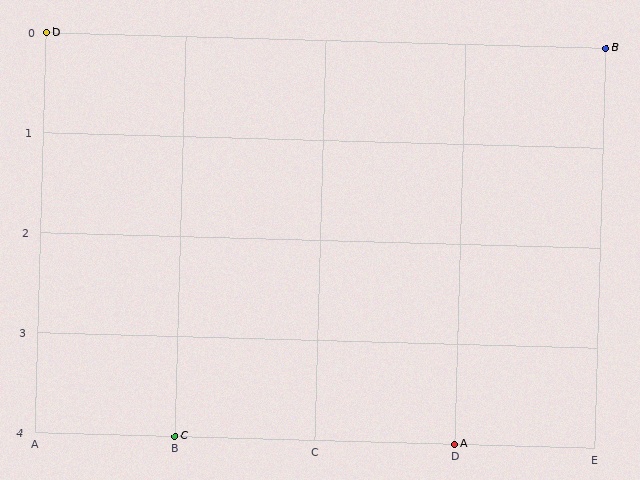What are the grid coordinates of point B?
Point B is at grid coordinates (E, 0).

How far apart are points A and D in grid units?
Points A and D are 3 columns and 4 rows apart (about 5.0 grid units diagonally).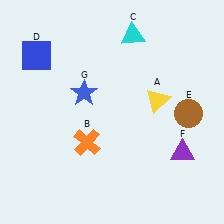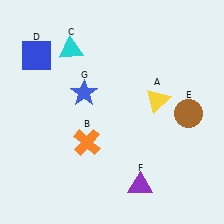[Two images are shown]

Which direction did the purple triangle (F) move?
The purple triangle (F) moved left.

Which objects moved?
The objects that moved are: the cyan triangle (C), the purple triangle (F).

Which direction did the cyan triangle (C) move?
The cyan triangle (C) moved left.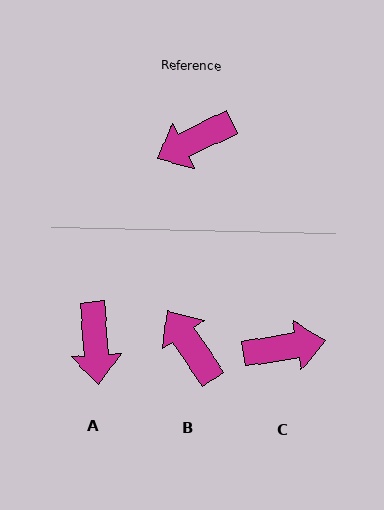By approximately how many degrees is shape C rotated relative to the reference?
Approximately 163 degrees counter-clockwise.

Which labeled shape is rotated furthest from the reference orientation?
C, about 163 degrees away.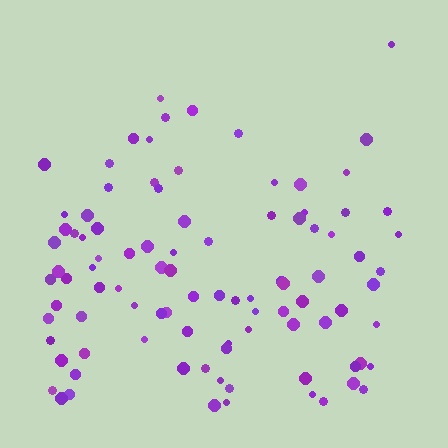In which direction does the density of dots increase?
From top to bottom, with the bottom side densest.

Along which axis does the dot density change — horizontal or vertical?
Vertical.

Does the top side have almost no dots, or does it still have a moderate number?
Still a moderate number, just noticeably fewer than the bottom.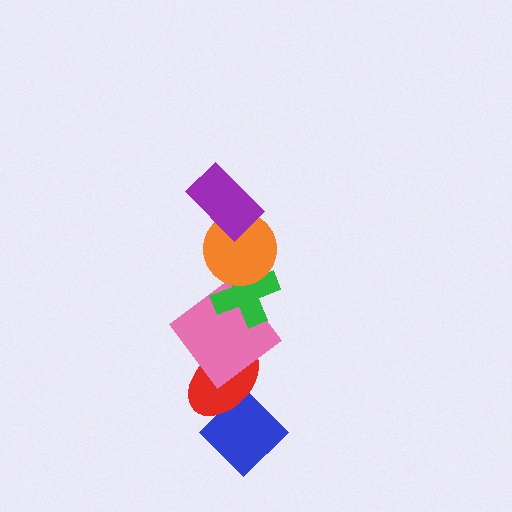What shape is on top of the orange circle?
The purple rectangle is on top of the orange circle.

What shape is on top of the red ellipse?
The pink diamond is on top of the red ellipse.